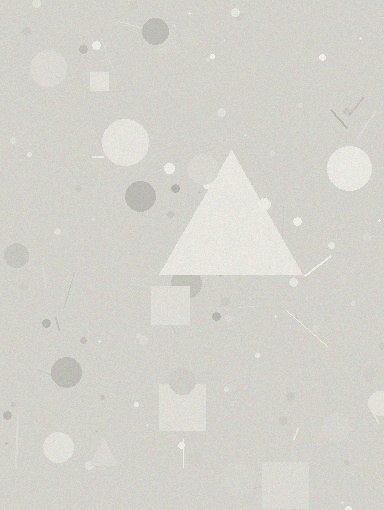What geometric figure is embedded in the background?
A triangle is embedded in the background.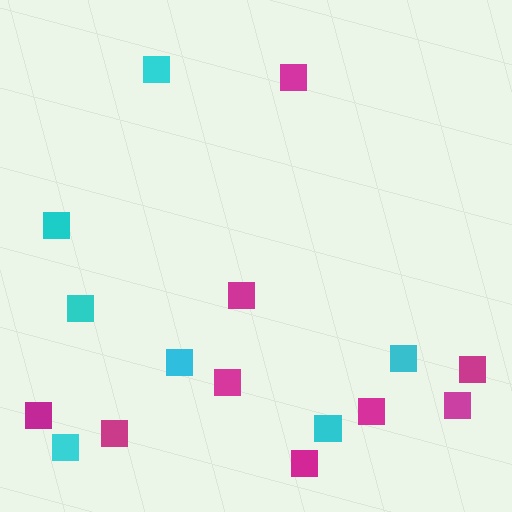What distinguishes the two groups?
There are 2 groups: one group of magenta squares (9) and one group of cyan squares (7).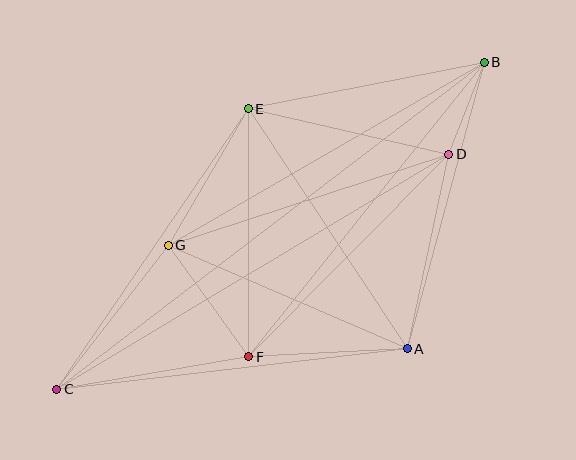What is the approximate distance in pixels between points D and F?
The distance between D and F is approximately 285 pixels.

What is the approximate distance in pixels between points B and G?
The distance between B and G is approximately 365 pixels.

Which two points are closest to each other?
Points B and D are closest to each other.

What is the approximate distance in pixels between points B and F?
The distance between B and F is approximately 377 pixels.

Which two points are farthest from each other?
Points B and C are farthest from each other.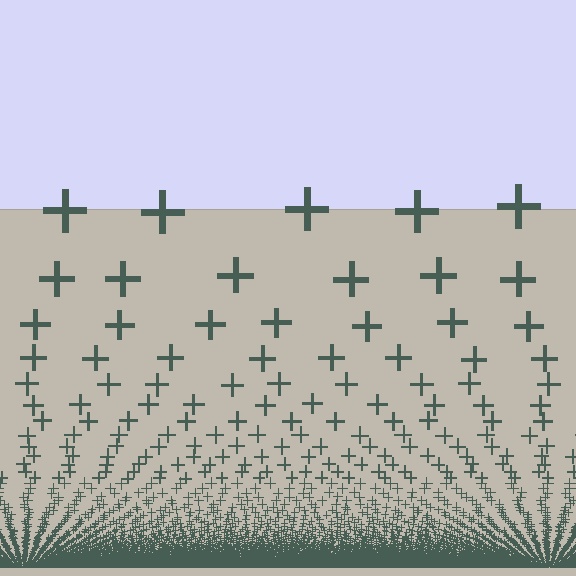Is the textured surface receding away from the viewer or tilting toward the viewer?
The surface appears to tilt toward the viewer. Texture elements get larger and sparser toward the top.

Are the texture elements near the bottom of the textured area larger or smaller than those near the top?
Smaller. The gradient is inverted — elements near the bottom are smaller and denser.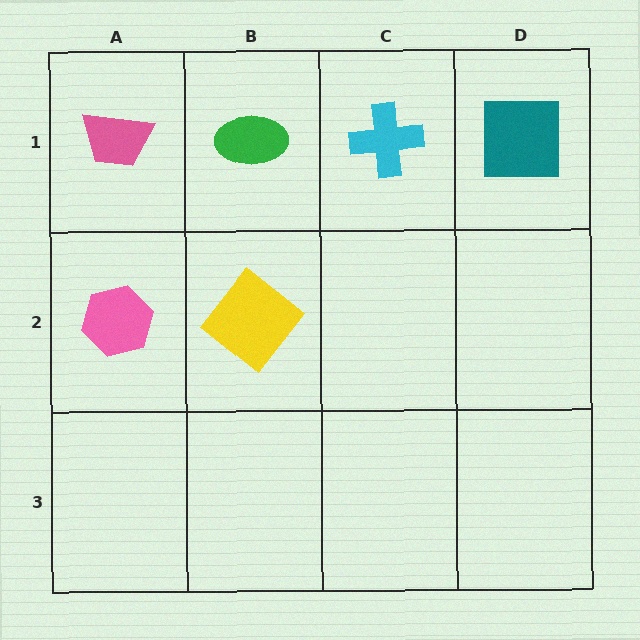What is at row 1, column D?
A teal square.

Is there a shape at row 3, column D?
No, that cell is empty.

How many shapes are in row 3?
0 shapes.